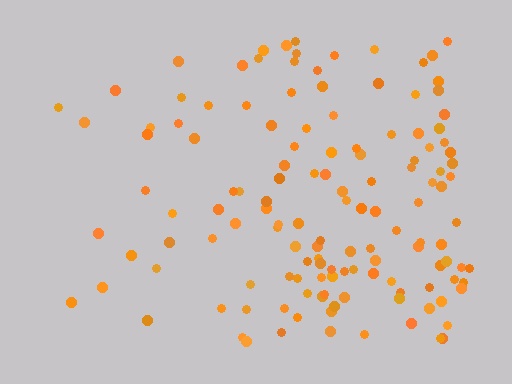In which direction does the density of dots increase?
From left to right, with the right side densest.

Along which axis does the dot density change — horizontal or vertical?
Horizontal.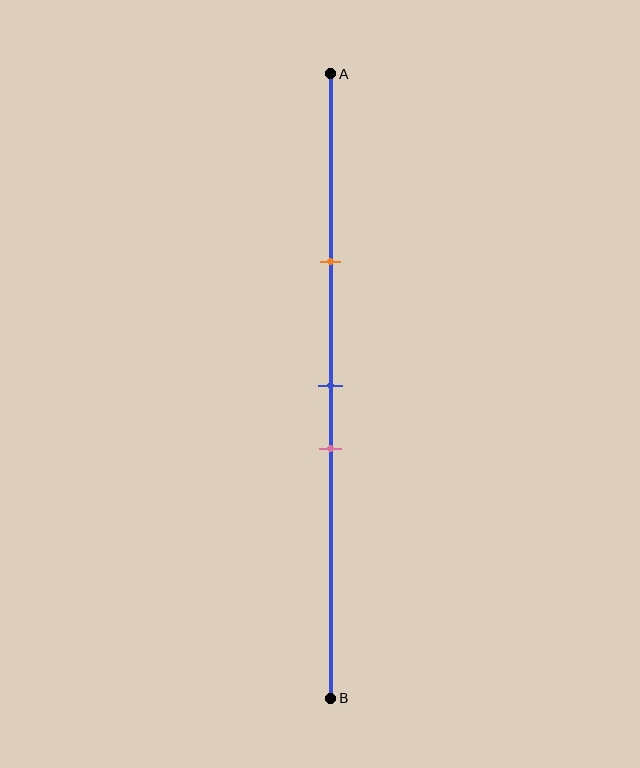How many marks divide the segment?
There are 3 marks dividing the segment.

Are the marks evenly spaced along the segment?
No, the marks are not evenly spaced.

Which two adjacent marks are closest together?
The blue and pink marks are the closest adjacent pair.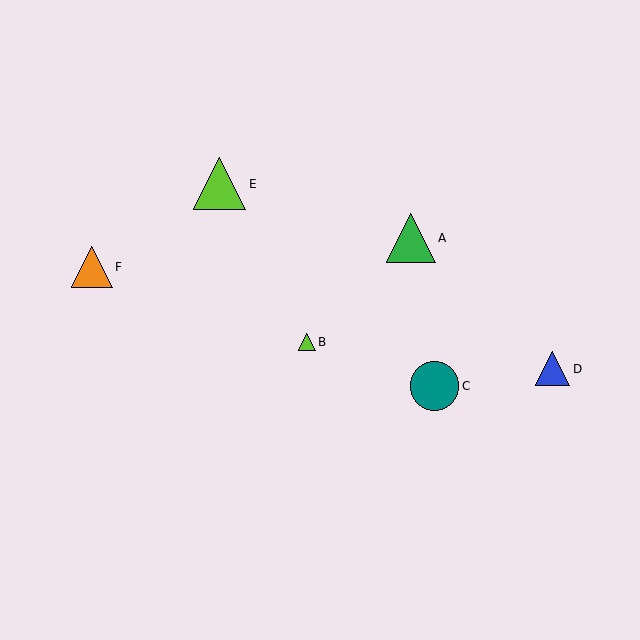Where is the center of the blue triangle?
The center of the blue triangle is at (553, 369).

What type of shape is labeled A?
Shape A is a green triangle.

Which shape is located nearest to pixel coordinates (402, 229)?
The green triangle (labeled A) at (411, 238) is nearest to that location.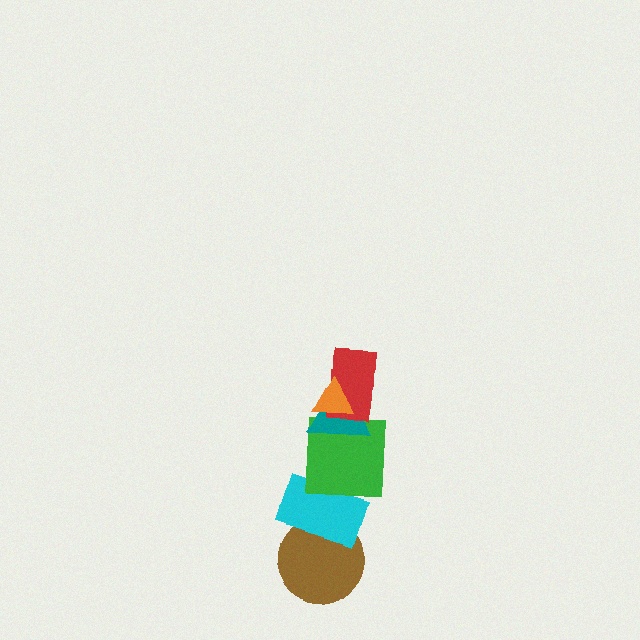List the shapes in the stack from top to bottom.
From top to bottom: the orange triangle, the red rectangle, the teal triangle, the green square, the cyan rectangle, the brown circle.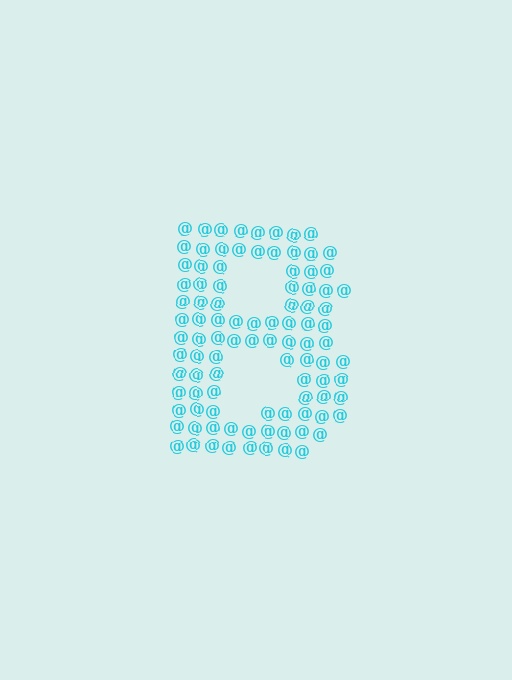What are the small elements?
The small elements are at signs.